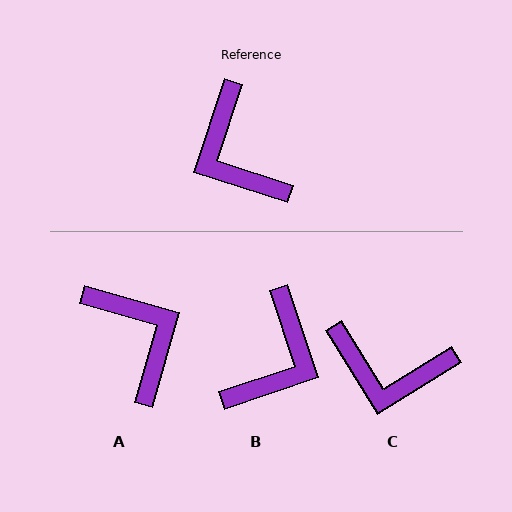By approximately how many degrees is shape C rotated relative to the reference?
Approximately 50 degrees counter-clockwise.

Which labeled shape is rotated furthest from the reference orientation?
A, about 178 degrees away.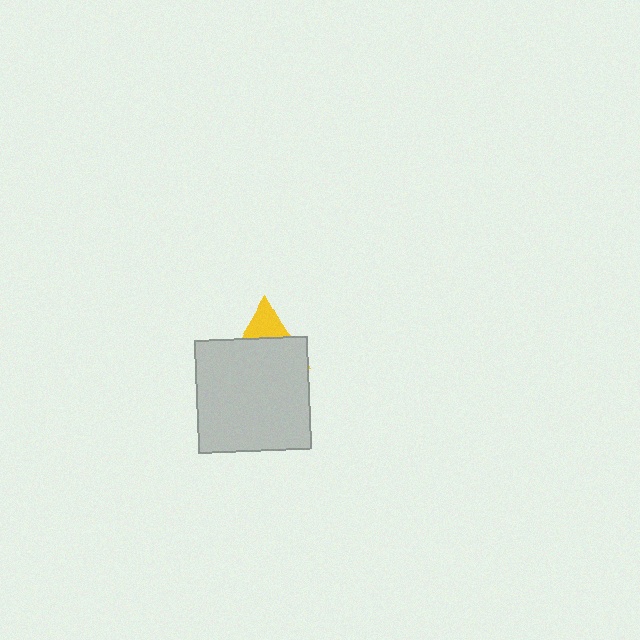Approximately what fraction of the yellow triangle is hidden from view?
Roughly 69% of the yellow triangle is hidden behind the light gray square.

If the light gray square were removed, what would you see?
You would see the complete yellow triangle.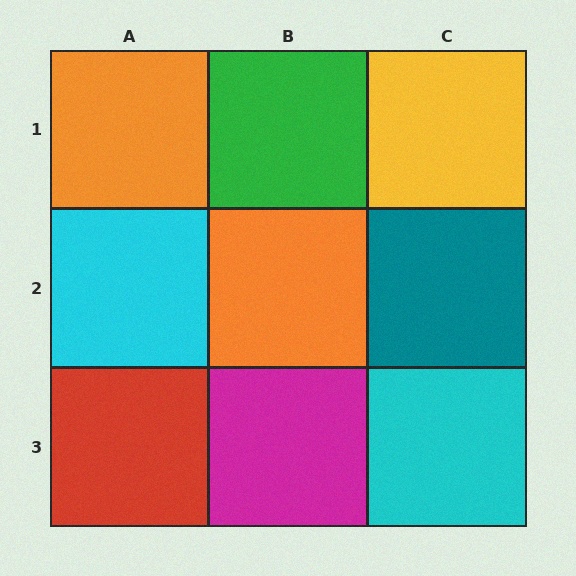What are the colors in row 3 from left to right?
Red, magenta, cyan.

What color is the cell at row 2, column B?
Orange.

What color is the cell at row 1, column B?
Green.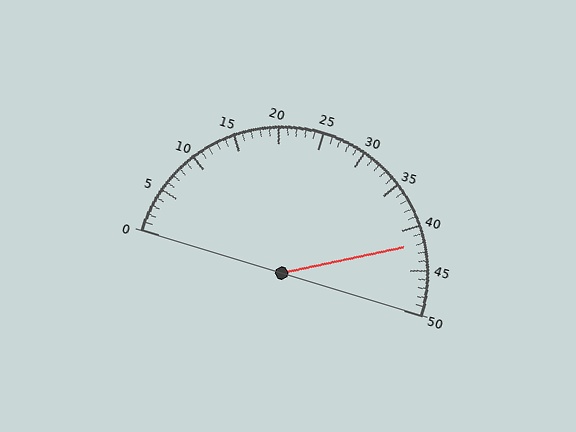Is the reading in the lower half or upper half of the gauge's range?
The reading is in the upper half of the range (0 to 50).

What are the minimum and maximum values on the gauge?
The gauge ranges from 0 to 50.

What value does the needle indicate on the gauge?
The needle indicates approximately 42.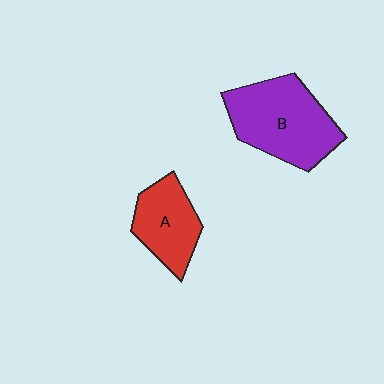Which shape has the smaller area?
Shape A (red).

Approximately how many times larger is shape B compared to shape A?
Approximately 1.6 times.